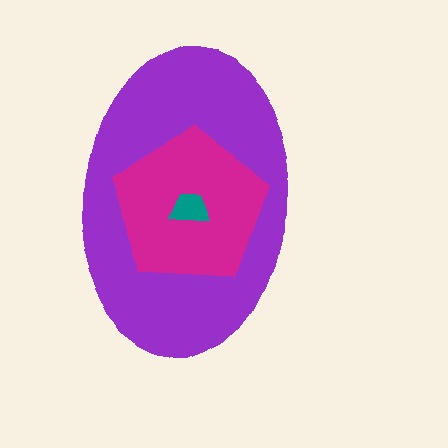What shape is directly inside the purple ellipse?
The magenta pentagon.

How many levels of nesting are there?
3.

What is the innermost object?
The teal trapezoid.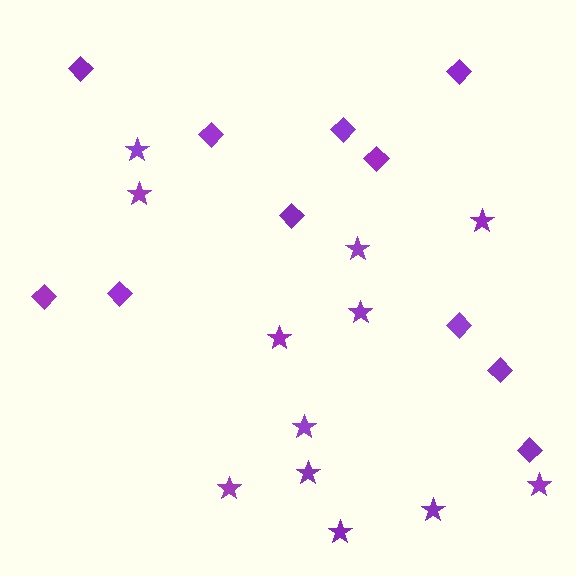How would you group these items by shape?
There are 2 groups: one group of stars (12) and one group of diamonds (11).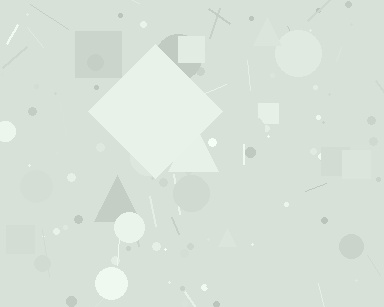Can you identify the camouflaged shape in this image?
The camouflaged shape is a diamond.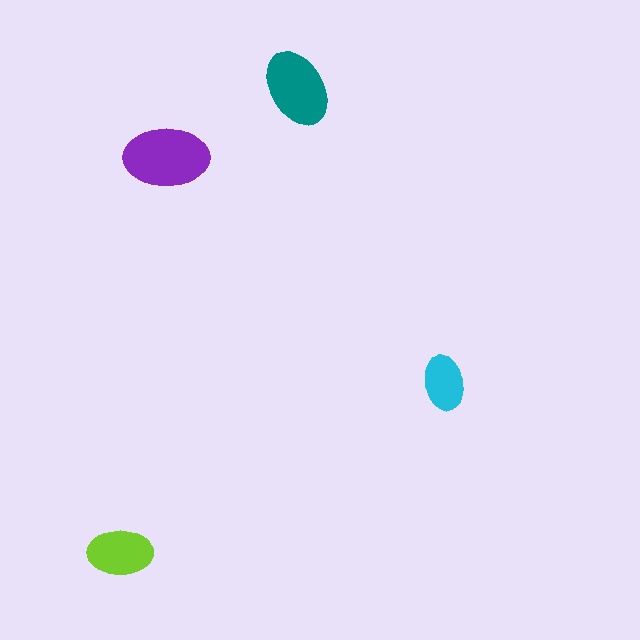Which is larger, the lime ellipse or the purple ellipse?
The purple one.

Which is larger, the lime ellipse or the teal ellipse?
The teal one.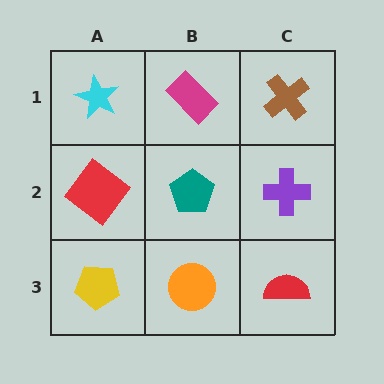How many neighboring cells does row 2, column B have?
4.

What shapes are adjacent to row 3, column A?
A red diamond (row 2, column A), an orange circle (row 3, column B).